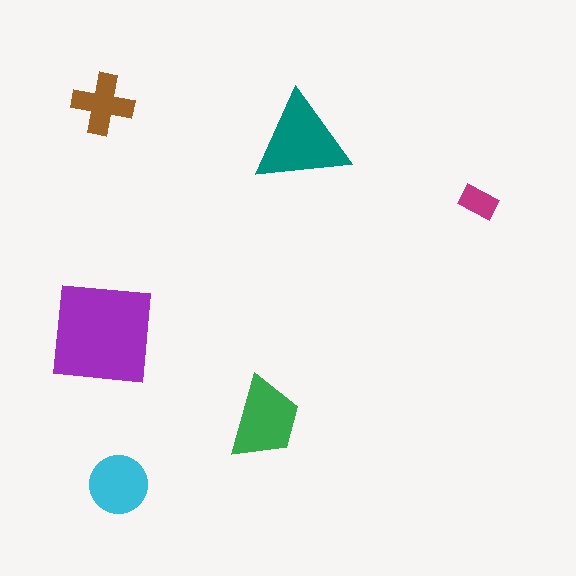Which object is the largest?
The purple square.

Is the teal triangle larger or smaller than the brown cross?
Larger.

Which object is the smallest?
The magenta rectangle.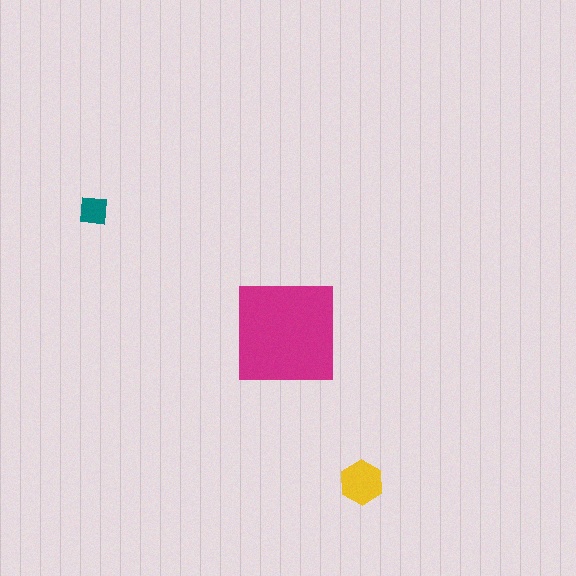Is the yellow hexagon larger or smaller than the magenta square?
Smaller.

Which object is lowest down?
The yellow hexagon is bottommost.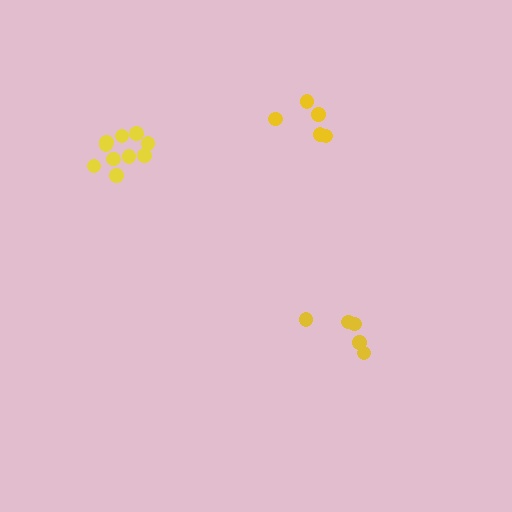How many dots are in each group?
Group 1: 5 dots, Group 2: 10 dots, Group 3: 5 dots (20 total).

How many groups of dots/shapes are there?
There are 3 groups.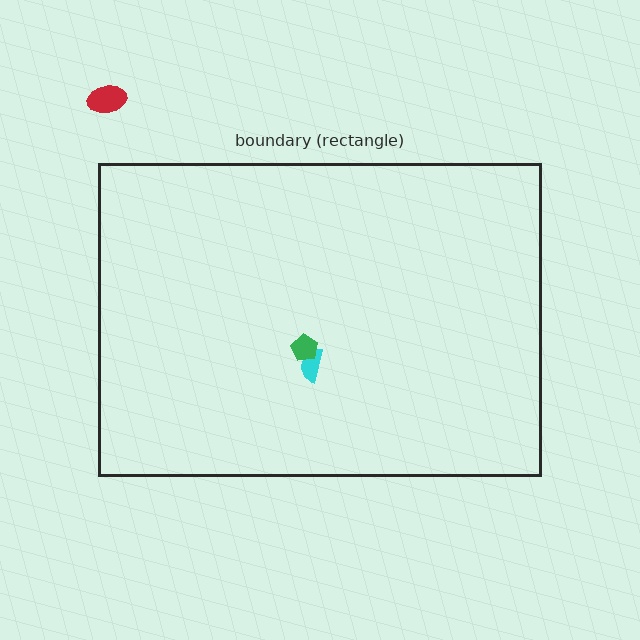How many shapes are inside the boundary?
2 inside, 1 outside.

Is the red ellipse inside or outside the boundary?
Outside.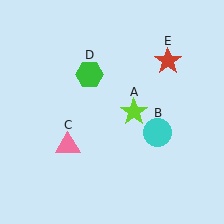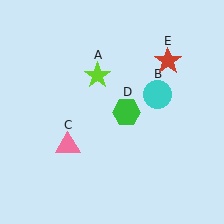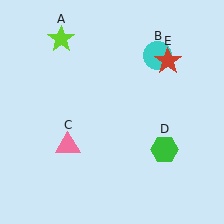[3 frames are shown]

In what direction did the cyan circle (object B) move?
The cyan circle (object B) moved up.